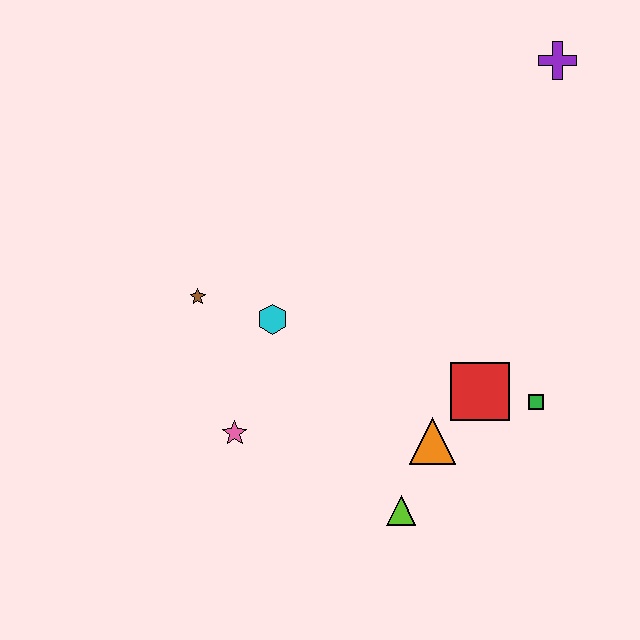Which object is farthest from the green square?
The brown star is farthest from the green square.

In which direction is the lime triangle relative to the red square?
The lime triangle is below the red square.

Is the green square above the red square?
No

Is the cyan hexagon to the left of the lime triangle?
Yes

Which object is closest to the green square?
The red square is closest to the green square.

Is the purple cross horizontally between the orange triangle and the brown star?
No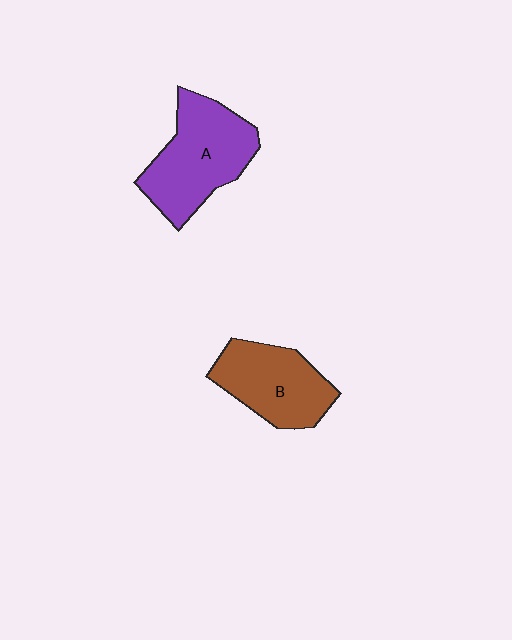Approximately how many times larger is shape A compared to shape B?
Approximately 1.2 times.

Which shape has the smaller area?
Shape B (brown).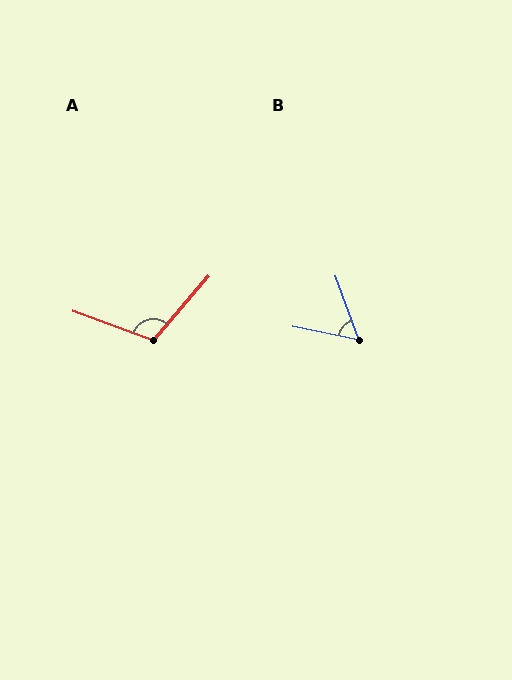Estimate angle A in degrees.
Approximately 111 degrees.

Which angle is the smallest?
B, at approximately 58 degrees.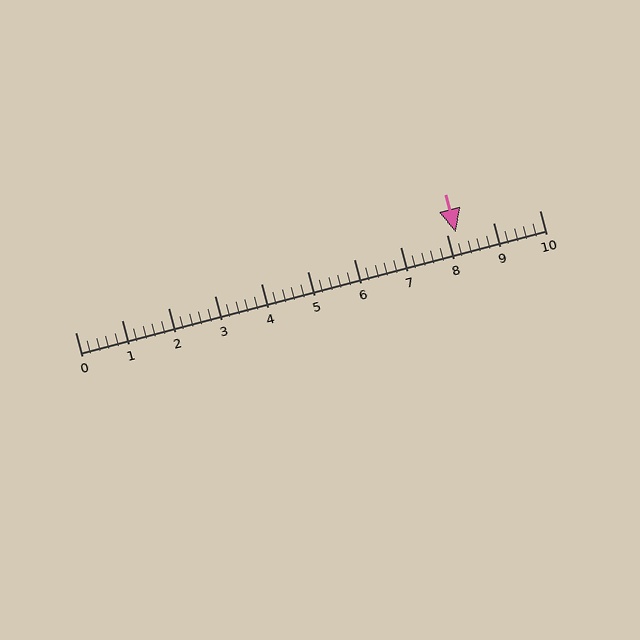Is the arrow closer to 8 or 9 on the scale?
The arrow is closer to 8.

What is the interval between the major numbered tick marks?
The major tick marks are spaced 1 units apart.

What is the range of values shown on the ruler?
The ruler shows values from 0 to 10.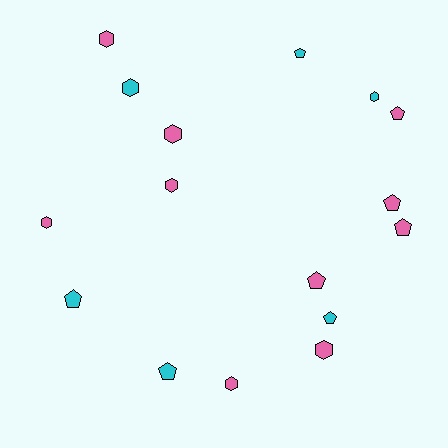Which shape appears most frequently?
Hexagon, with 8 objects.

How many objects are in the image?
There are 16 objects.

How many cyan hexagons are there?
There are 2 cyan hexagons.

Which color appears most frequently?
Pink, with 10 objects.